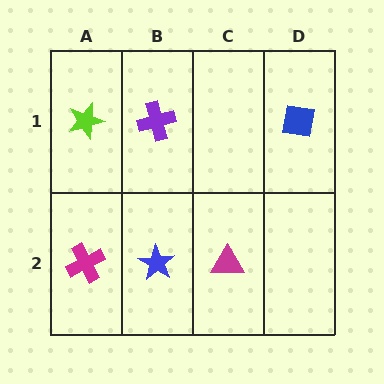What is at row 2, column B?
A blue star.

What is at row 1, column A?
A lime star.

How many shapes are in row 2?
3 shapes.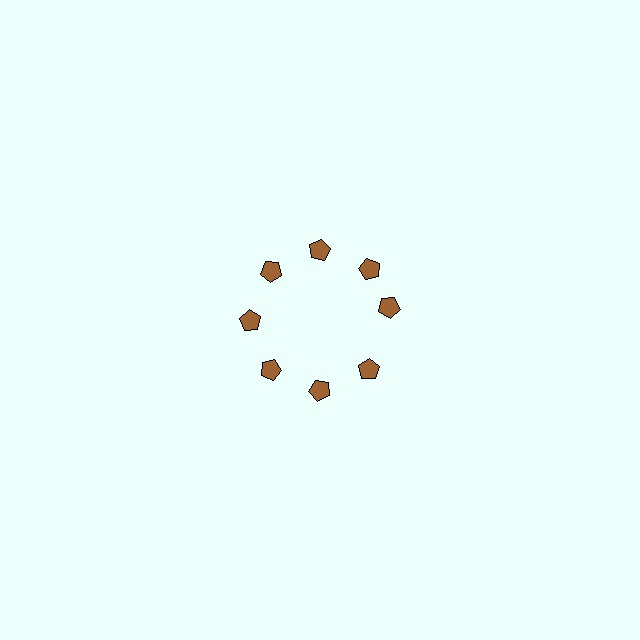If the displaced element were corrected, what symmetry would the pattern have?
It would have 8-fold rotational symmetry — the pattern would map onto itself every 45 degrees.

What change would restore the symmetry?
The symmetry would be restored by rotating it back into even spacing with its neighbors so that all 8 pentagons sit at equal angles and equal distance from the center.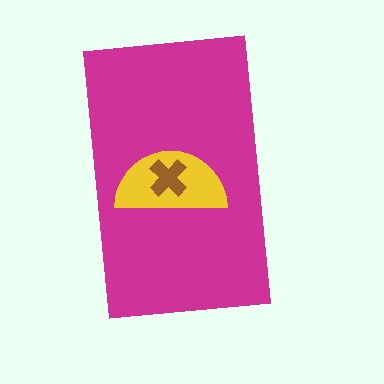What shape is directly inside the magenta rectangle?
The yellow semicircle.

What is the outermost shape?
The magenta rectangle.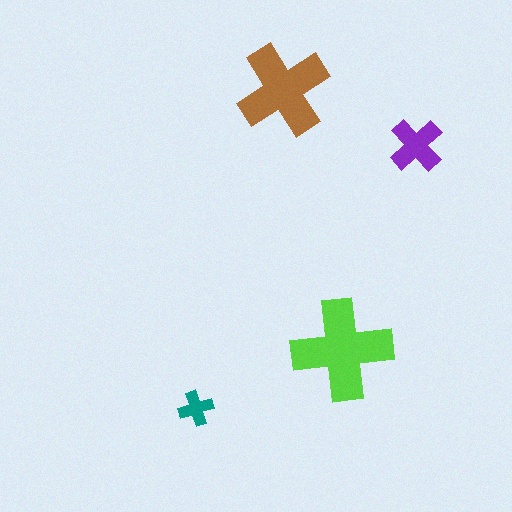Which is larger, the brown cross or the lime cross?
The lime one.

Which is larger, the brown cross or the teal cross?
The brown one.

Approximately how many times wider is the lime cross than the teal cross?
About 3 times wider.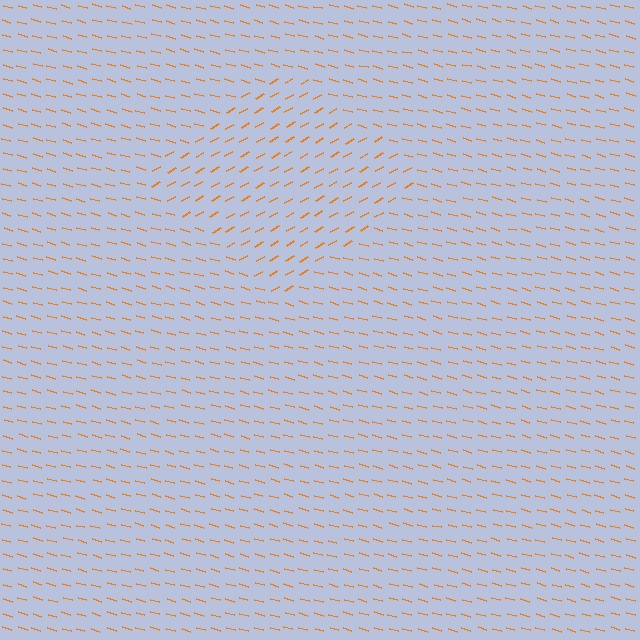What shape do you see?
I see a diamond.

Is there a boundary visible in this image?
Yes, there is a texture boundary formed by a change in line orientation.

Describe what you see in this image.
The image is filled with small orange line segments. A diamond region in the image has lines oriented differently from the surrounding lines, creating a visible texture boundary.